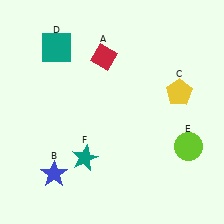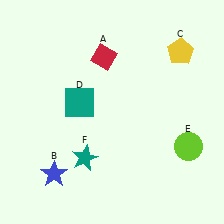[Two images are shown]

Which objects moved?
The objects that moved are: the yellow pentagon (C), the teal square (D).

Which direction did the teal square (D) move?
The teal square (D) moved down.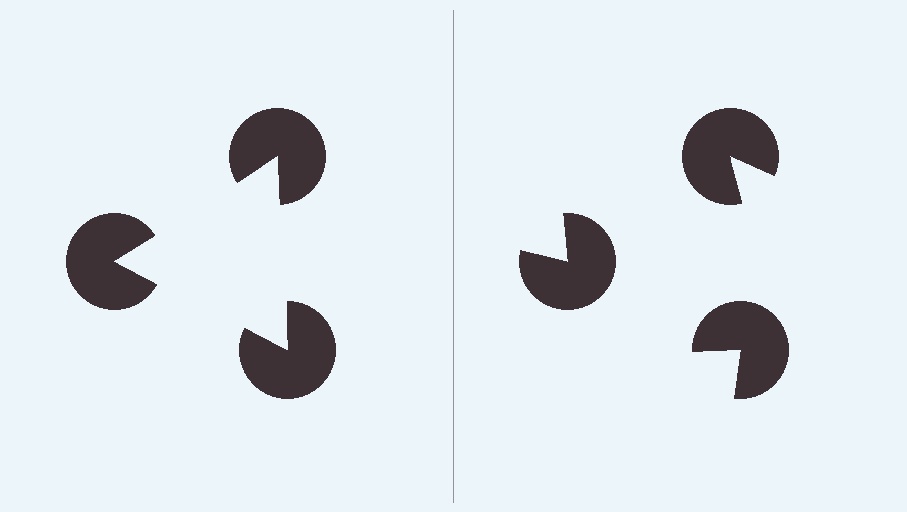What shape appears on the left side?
An illusory triangle.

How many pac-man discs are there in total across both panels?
6 — 3 on each side.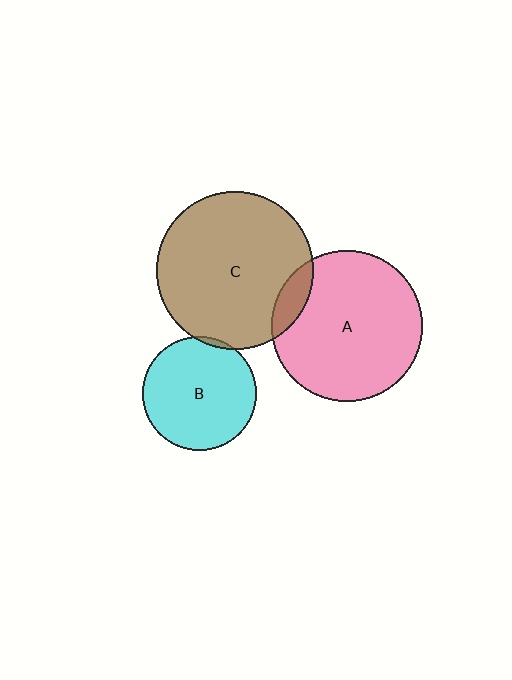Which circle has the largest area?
Circle C (brown).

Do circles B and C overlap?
Yes.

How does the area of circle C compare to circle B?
Approximately 1.9 times.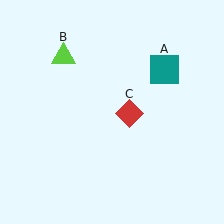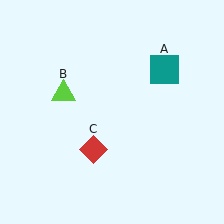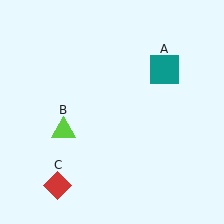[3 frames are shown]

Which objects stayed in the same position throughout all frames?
Teal square (object A) remained stationary.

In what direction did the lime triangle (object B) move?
The lime triangle (object B) moved down.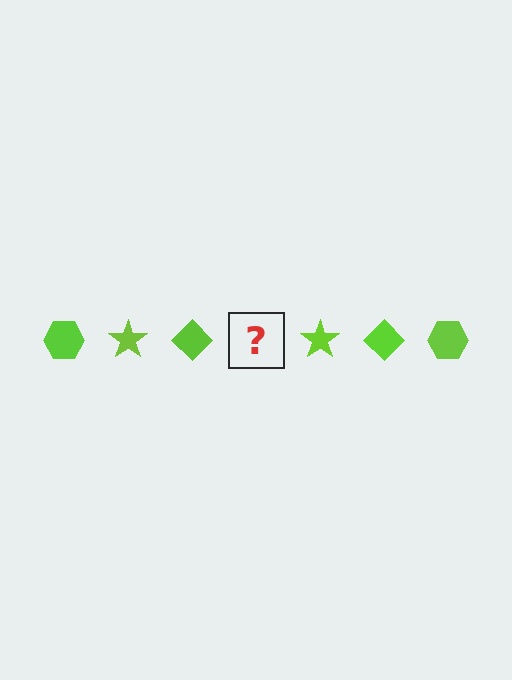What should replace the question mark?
The question mark should be replaced with a lime hexagon.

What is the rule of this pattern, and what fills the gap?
The rule is that the pattern cycles through hexagon, star, diamond shapes in lime. The gap should be filled with a lime hexagon.